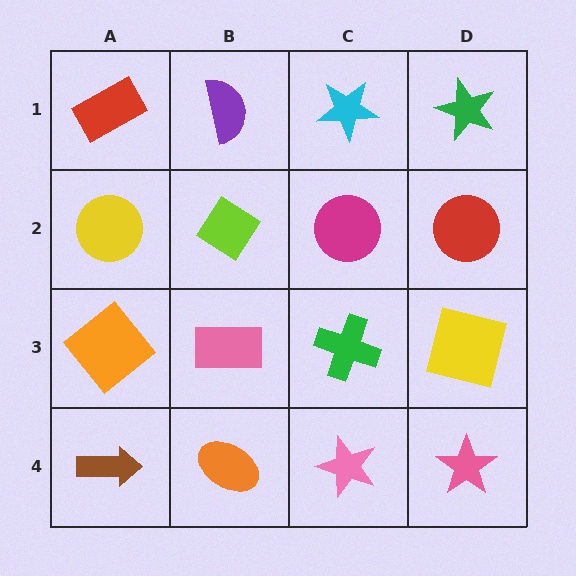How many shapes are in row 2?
4 shapes.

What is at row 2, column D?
A red circle.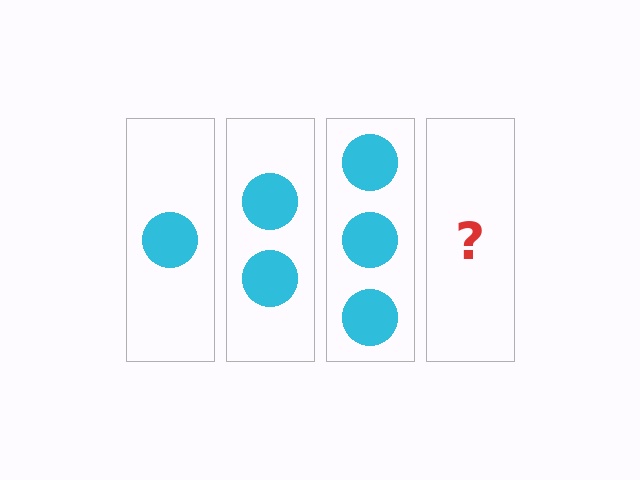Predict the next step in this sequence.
The next step is 4 circles.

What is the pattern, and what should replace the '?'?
The pattern is that each step adds one more circle. The '?' should be 4 circles.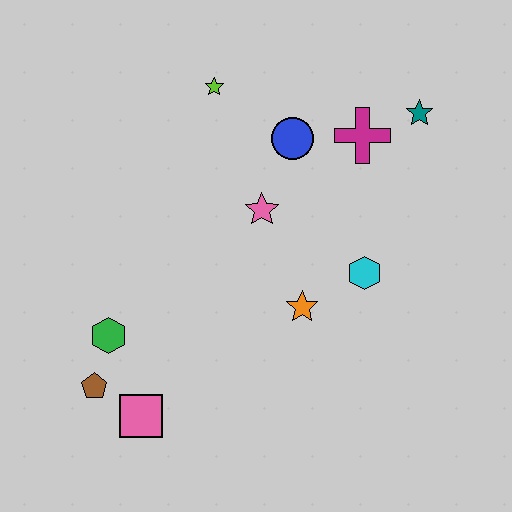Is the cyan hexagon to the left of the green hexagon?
No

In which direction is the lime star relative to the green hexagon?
The lime star is above the green hexagon.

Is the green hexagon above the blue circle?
No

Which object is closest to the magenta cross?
The teal star is closest to the magenta cross.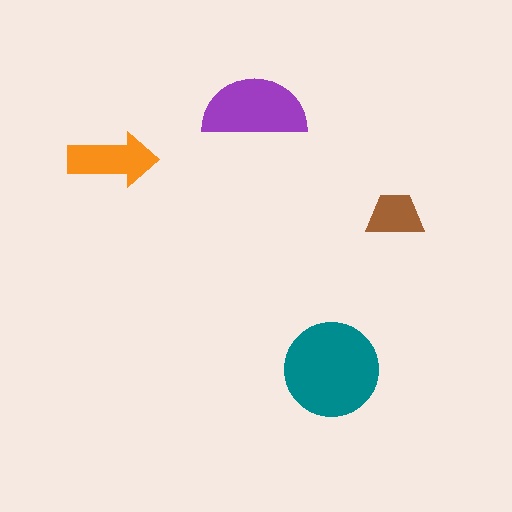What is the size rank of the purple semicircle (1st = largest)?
2nd.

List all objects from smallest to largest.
The brown trapezoid, the orange arrow, the purple semicircle, the teal circle.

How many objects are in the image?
There are 4 objects in the image.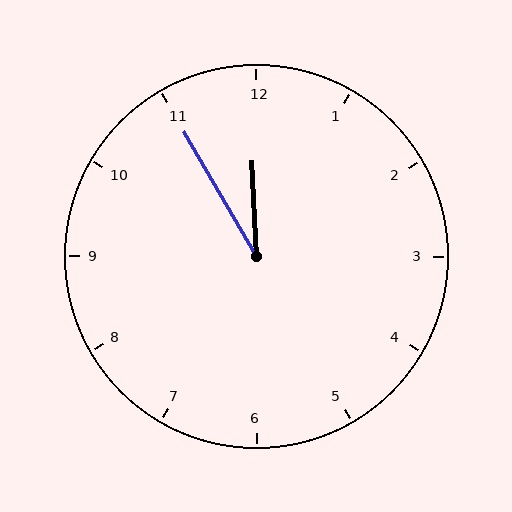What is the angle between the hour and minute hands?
Approximately 28 degrees.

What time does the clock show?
11:55.